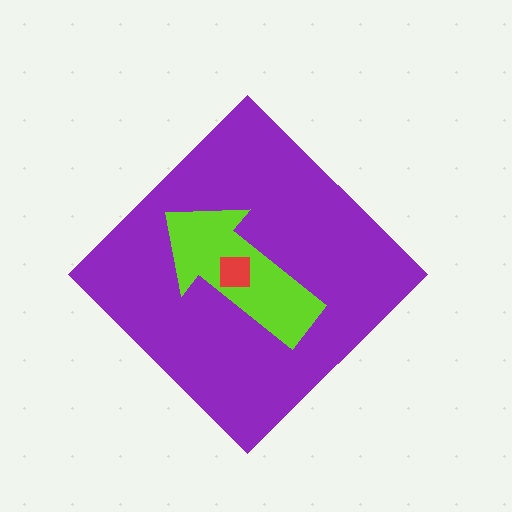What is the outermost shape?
The purple diamond.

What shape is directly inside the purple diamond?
The lime arrow.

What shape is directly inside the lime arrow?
The red square.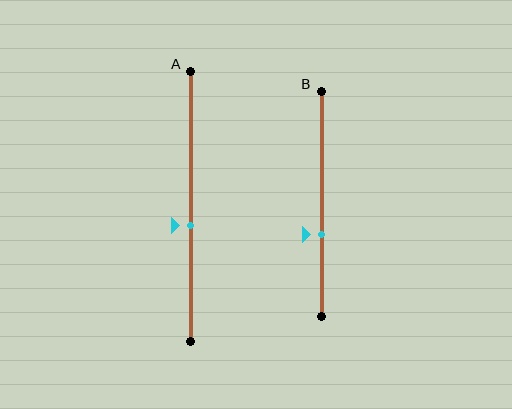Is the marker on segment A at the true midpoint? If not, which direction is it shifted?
No, the marker on segment A is shifted downward by about 7% of the segment length.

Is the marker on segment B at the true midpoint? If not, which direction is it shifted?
No, the marker on segment B is shifted downward by about 14% of the segment length.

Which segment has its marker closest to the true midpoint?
Segment A has its marker closest to the true midpoint.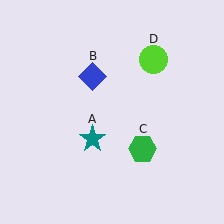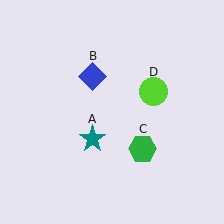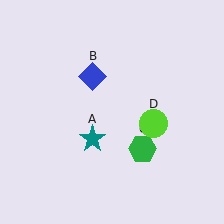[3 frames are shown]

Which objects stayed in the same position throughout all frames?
Teal star (object A) and blue diamond (object B) and green hexagon (object C) remained stationary.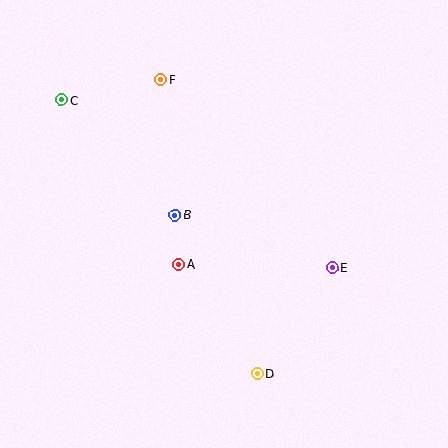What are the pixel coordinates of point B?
Point B is at (175, 215).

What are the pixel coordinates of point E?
Point E is at (332, 267).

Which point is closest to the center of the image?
Point B at (175, 215) is closest to the center.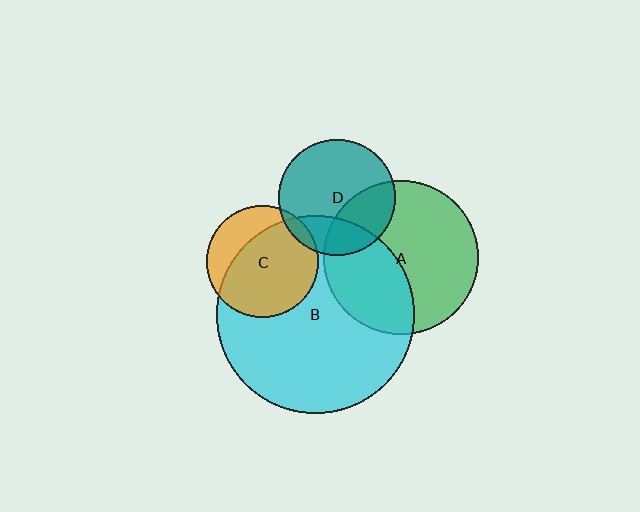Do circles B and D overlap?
Yes.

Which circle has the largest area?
Circle B (cyan).